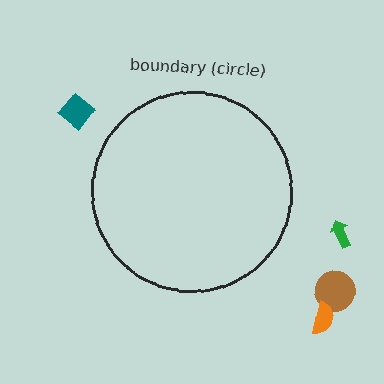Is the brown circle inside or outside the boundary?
Outside.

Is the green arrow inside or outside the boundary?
Outside.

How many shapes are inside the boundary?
0 inside, 4 outside.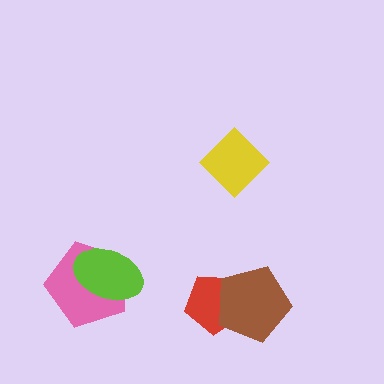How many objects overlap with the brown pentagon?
1 object overlaps with the brown pentagon.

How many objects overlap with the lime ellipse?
1 object overlaps with the lime ellipse.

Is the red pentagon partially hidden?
Yes, it is partially covered by another shape.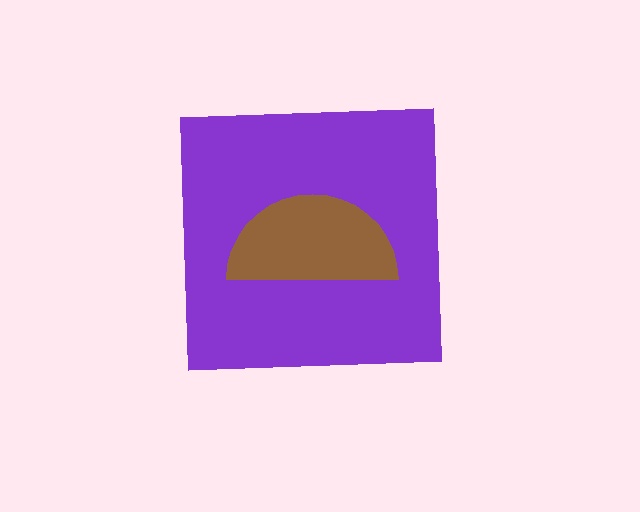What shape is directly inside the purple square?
The brown semicircle.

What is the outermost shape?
The purple square.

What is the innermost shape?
The brown semicircle.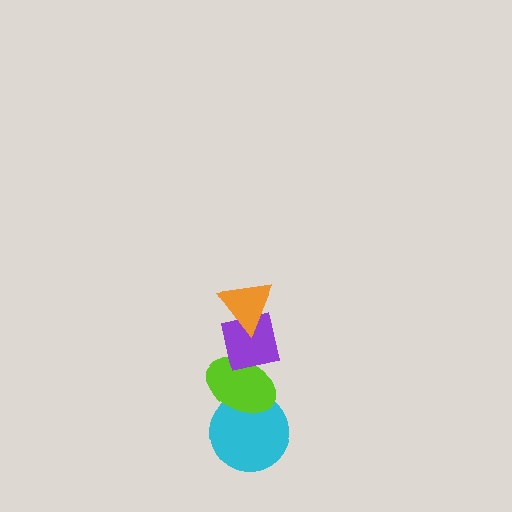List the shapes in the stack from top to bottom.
From top to bottom: the orange triangle, the purple square, the lime ellipse, the cyan circle.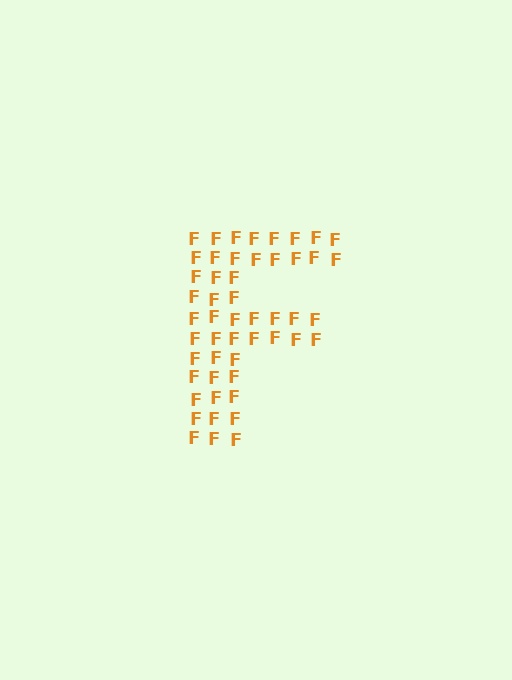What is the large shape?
The large shape is the letter F.